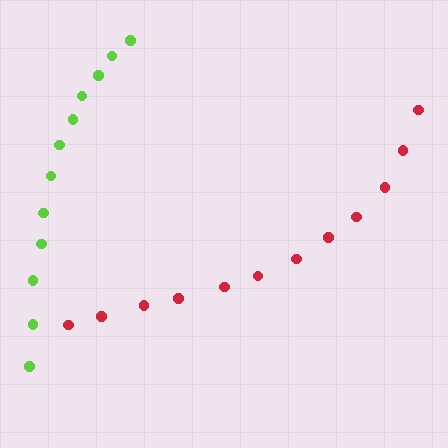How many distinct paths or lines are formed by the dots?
There are 2 distinct paths.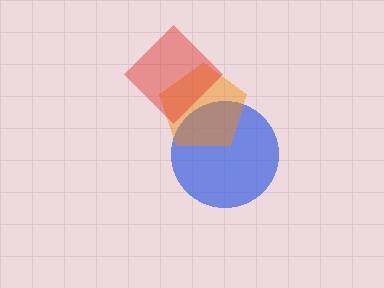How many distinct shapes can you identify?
There are 3 distinct shapes: a blue circle, an orange pentagon, a red diamond.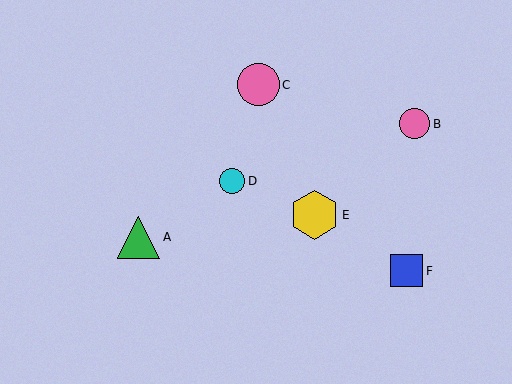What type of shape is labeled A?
Shape A is a green triangle.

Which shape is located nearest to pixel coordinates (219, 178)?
The cyan circle (labeled D) at (232, 181) is nearest to that location.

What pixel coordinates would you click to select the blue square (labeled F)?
Click at (407, 271) to select the blue square F.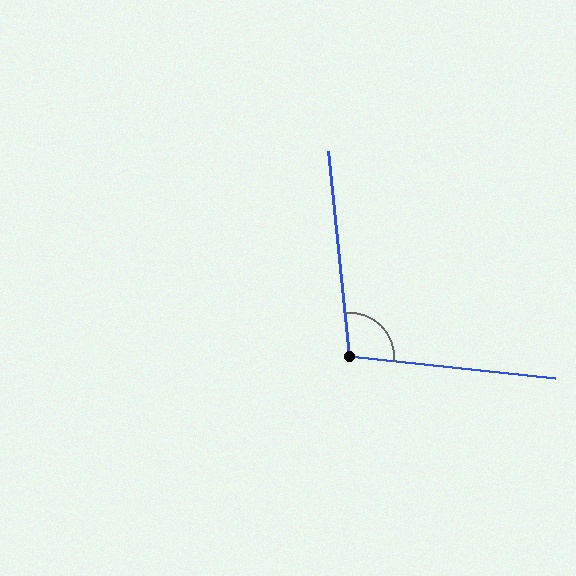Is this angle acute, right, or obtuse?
It is obtuse.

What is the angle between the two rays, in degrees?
Approximately 102 degrees.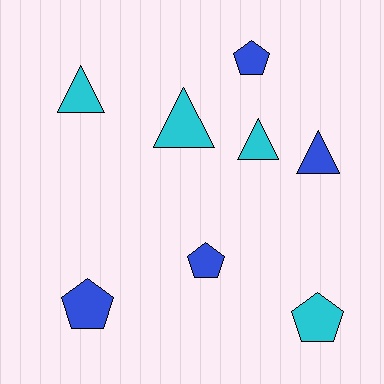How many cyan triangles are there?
There are 3 cyan triangles.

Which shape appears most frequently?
Triangle, with 4 objects.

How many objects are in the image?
There are 8 objects.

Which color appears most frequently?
Cyan, with 4 objects.